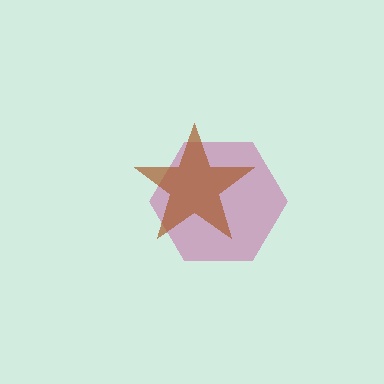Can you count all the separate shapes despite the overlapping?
Yes, there are 2 separate shapes.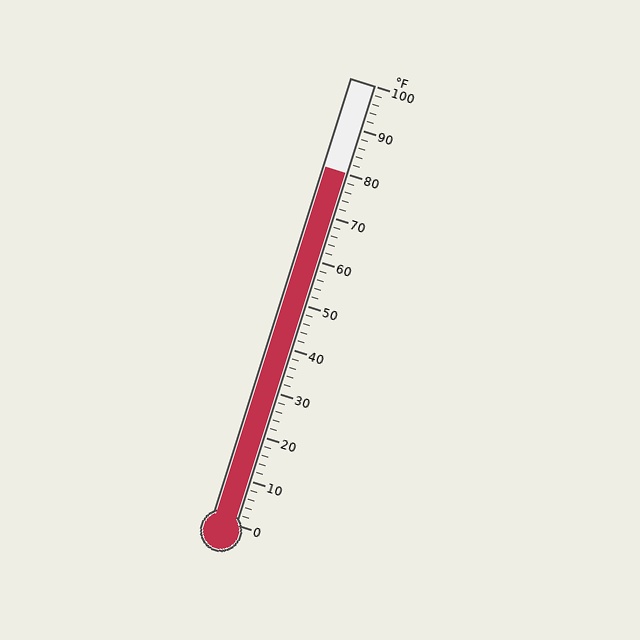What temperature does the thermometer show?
The thermometer shows approximately 80°F.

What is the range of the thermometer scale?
The thermometer scale ranges from 0°F to 100°F.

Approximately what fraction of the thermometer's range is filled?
The thermometer is filled to approximately 80% of its range.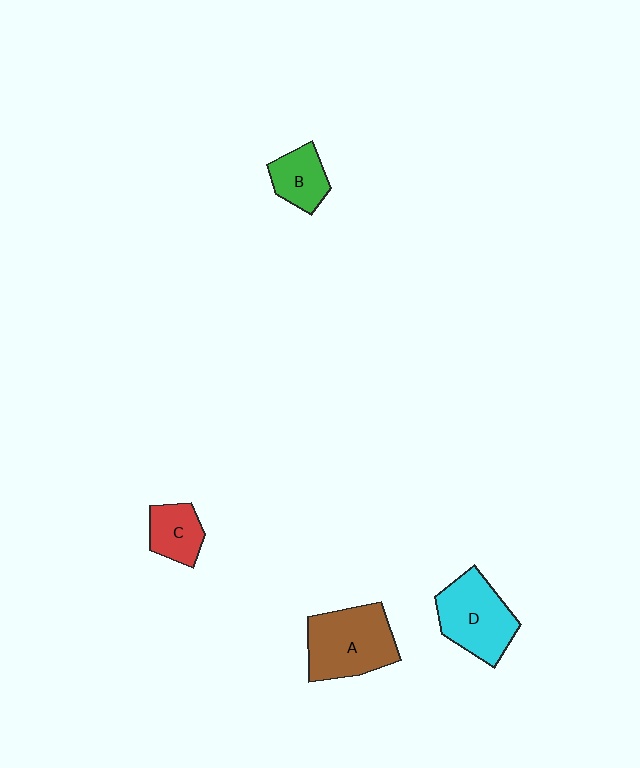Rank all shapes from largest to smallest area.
From largest to smallest: A (brown), D (cyan), B (green), C (red).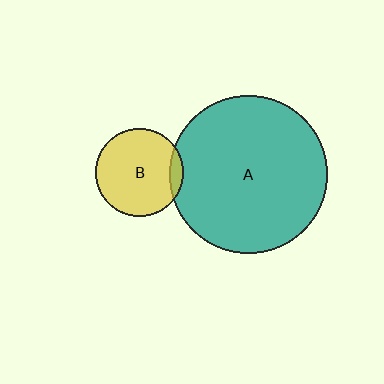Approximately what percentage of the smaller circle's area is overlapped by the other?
Approximately 10%.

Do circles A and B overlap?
Yes.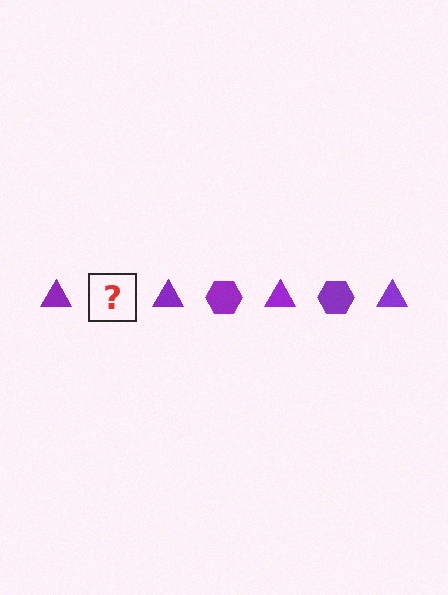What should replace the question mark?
The question mark should be replaced with a purple hexagon.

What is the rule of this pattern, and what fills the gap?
The rule is that the pattern cycles through triangle, hexagon shapes in purple. The gap should be filled with a purple hexagon.